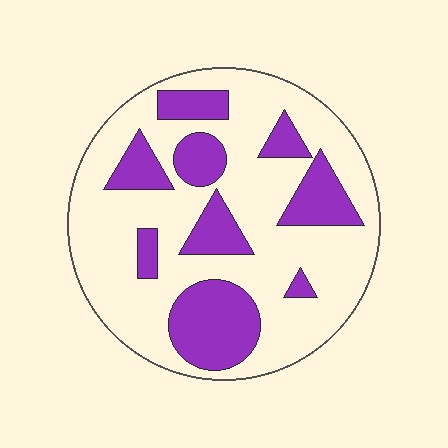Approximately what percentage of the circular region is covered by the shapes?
Approximately 30%.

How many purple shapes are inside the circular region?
9.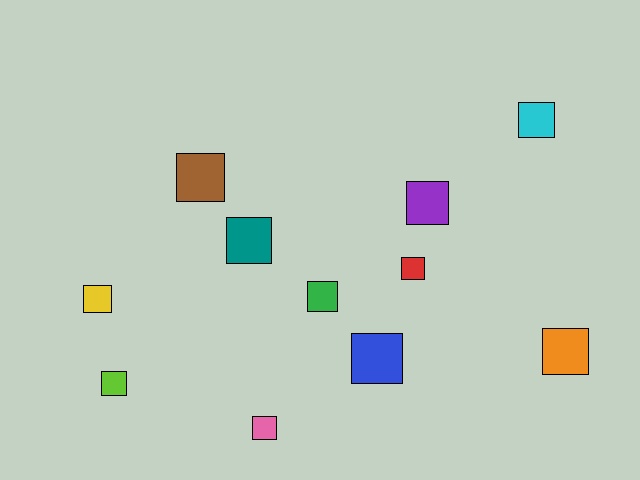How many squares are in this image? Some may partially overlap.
There are 11 squares.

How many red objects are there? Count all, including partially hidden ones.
There is 1 red object.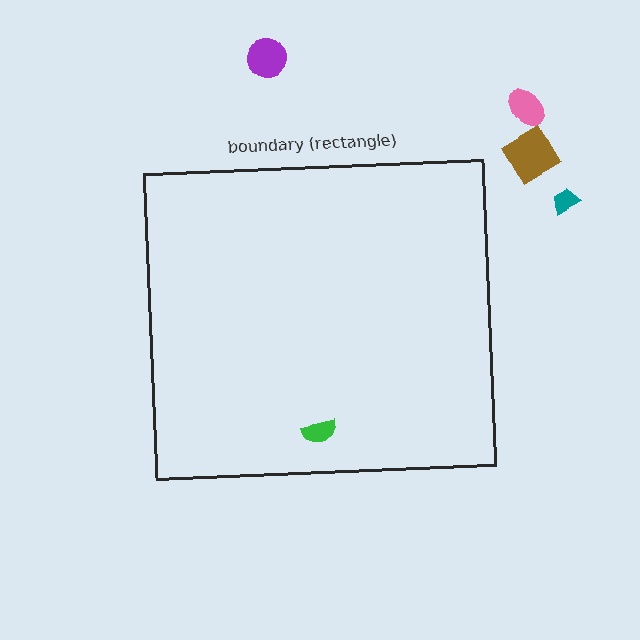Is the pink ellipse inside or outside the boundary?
Outside.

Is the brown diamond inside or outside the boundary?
Outside.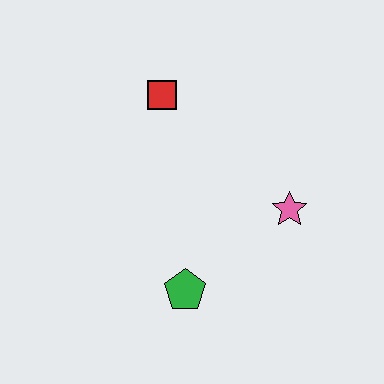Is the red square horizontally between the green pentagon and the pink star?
No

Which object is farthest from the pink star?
The red square is farthest from the pink star.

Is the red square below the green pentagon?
No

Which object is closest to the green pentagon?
The pink star is closest to the green pentagon.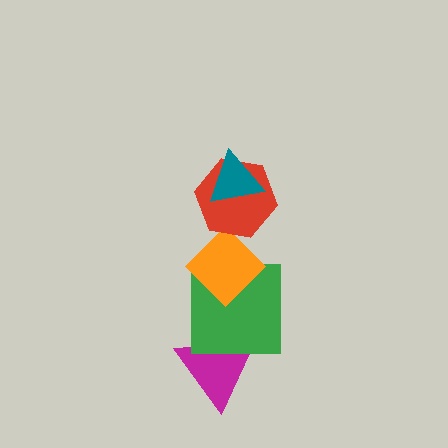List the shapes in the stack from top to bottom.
From top to bottom: the teal triangle, the red hexagon, the orange diamond, the green square, the magenta triangle.